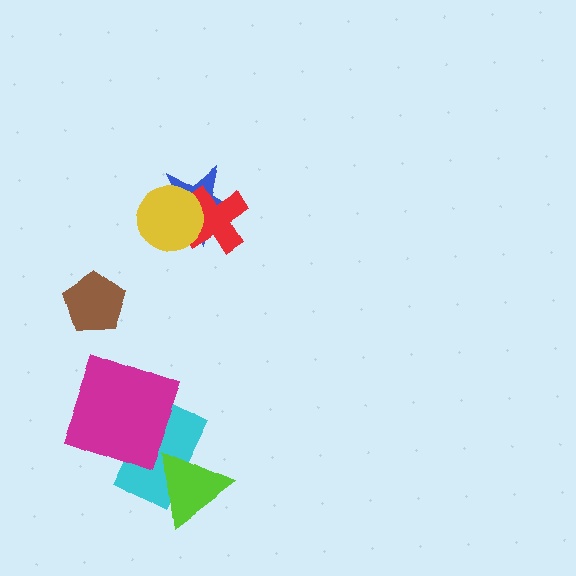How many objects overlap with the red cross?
2 objects overlap with the red cross.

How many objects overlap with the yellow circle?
2 objects overlap with the yellow circle.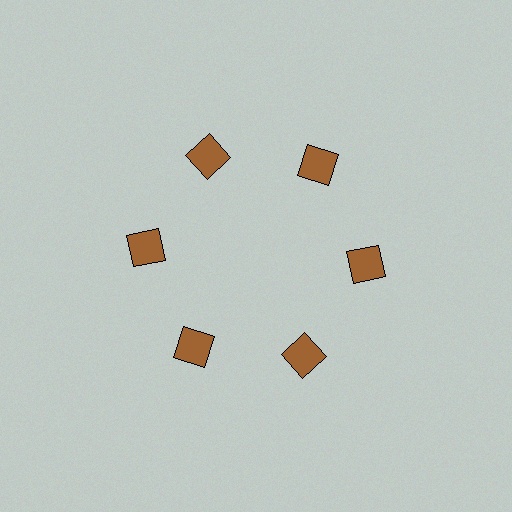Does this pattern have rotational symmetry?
Yes, this pattern has 6-fold rotational symmetry. It looks the same after rotating 60 degrees around the center.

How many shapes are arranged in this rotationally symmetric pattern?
There are 6 shapes, arranged in 6 groups of 1.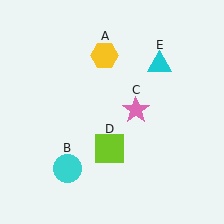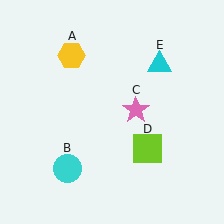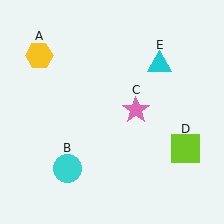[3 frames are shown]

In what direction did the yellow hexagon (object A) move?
The yellow hexagon (object A) moved left.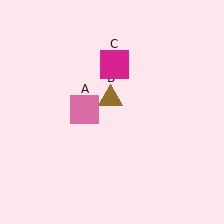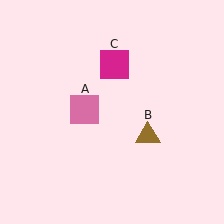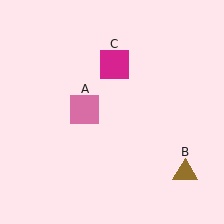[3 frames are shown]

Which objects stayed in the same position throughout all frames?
Pink square (object A) and magenta square (object C) remained stationary.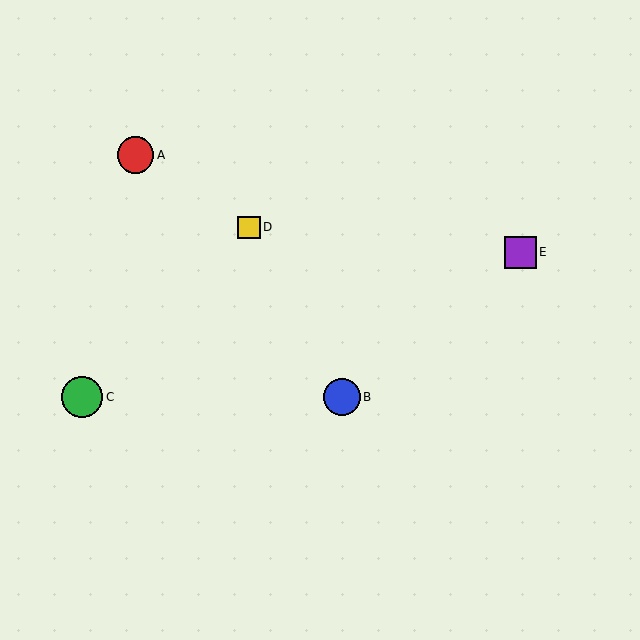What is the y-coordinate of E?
Object E is at y≈252.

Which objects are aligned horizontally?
Objects B, C are aligned horizontally.